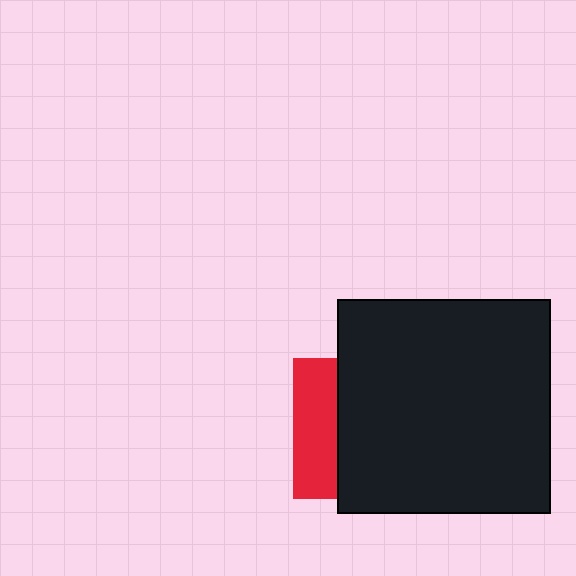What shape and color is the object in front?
The object in front is a black rectangle.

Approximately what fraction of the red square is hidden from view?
Roughly 69% of the red square is hidden behind the black rectangle.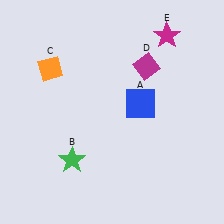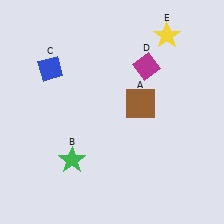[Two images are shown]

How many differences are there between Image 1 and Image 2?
There are 3 differences between the two images.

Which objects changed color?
A changed from blue to brown. C changed from orange to blue. E changed from magenta to yellow.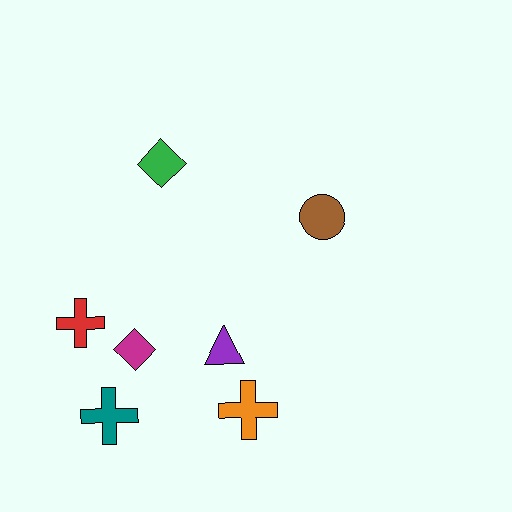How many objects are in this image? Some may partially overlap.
There are 7 objects.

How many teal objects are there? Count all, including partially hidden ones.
There is 1 teal object.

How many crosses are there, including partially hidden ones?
There are 3 crosses.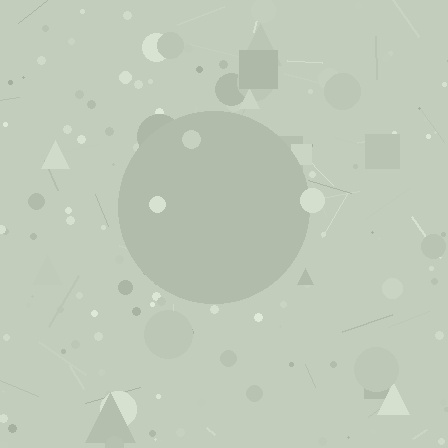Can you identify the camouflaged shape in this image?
The camouflaged shape is a circle.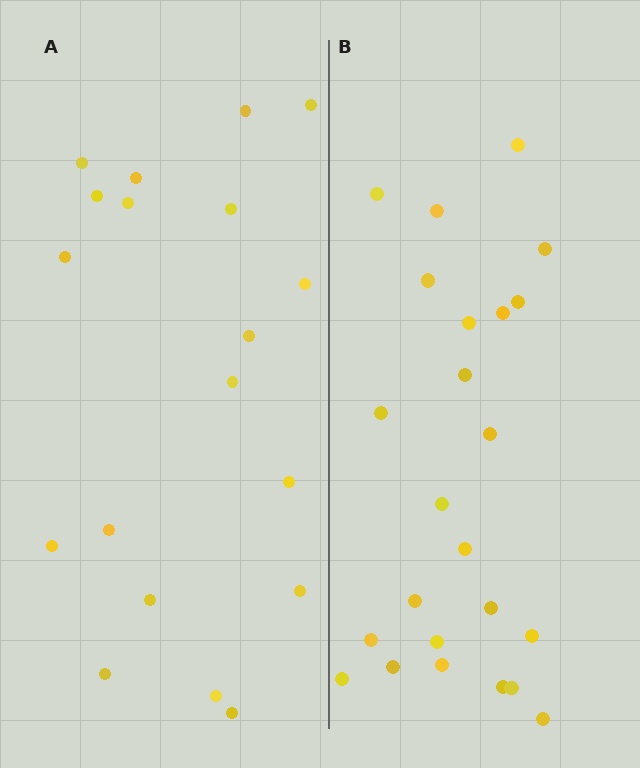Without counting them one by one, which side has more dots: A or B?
Region B (the right region) has more dots.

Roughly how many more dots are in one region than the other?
Region B has about 5 more dots than region A.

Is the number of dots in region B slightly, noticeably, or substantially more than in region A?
Region B has noticeably more, but not dramatically so. The ratio is roughly 1.3 to 1.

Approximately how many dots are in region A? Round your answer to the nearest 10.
About 20 dots. (The exact count is 19, which rounds to 20.)